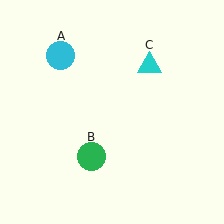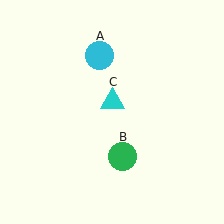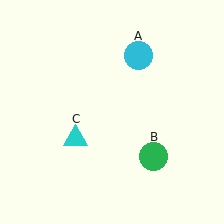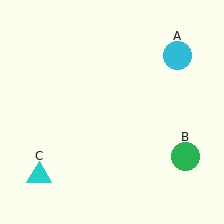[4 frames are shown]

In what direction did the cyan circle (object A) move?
The cyan circle (object A) moved right.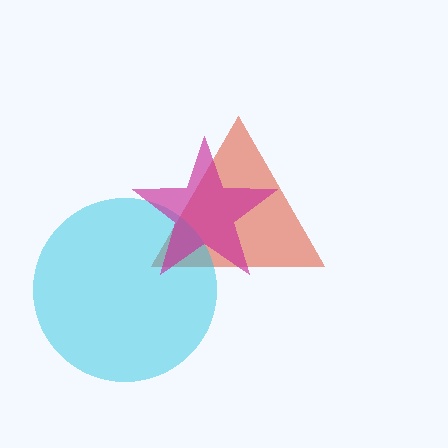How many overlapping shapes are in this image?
There are 3 overlapping shapes in the image.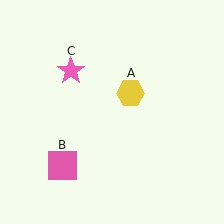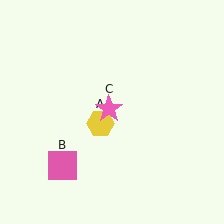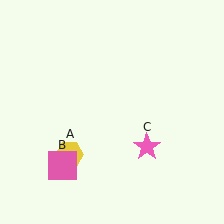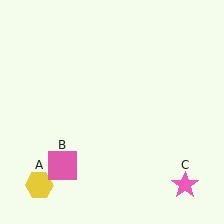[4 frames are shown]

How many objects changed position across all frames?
2 objects changed position: yellow hexagon (object A), pink star (object C).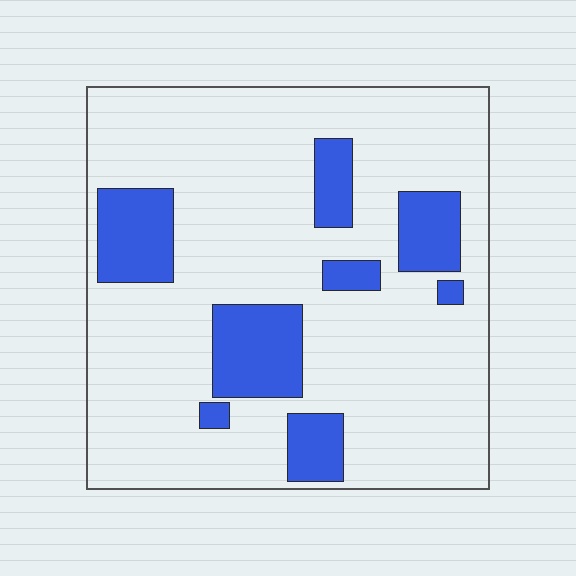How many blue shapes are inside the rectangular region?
8.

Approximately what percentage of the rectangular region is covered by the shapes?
Approximately 20%.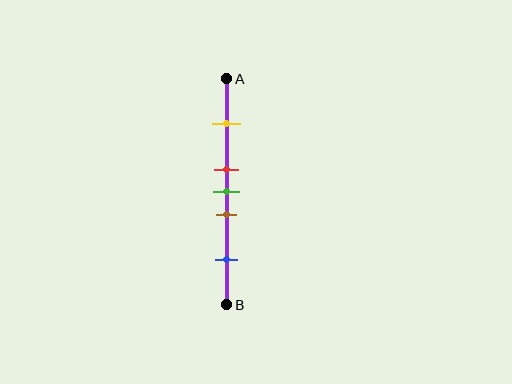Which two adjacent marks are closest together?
The red and green marks are the closest adjacent pair.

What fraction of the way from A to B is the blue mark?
The blue mark is approximately 80% (0.8) of the way from A to B.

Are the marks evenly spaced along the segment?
No, the marks are not evenly spaced.